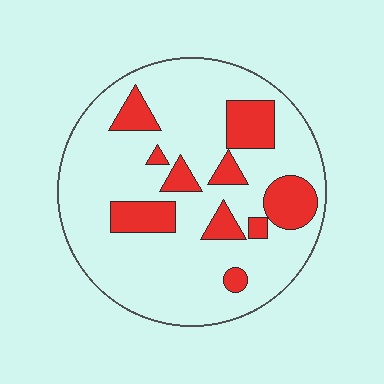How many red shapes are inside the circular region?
10.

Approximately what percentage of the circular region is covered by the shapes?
Approximately 20%.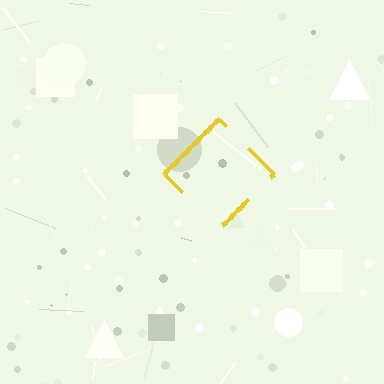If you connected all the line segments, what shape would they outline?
They would outline a diamond.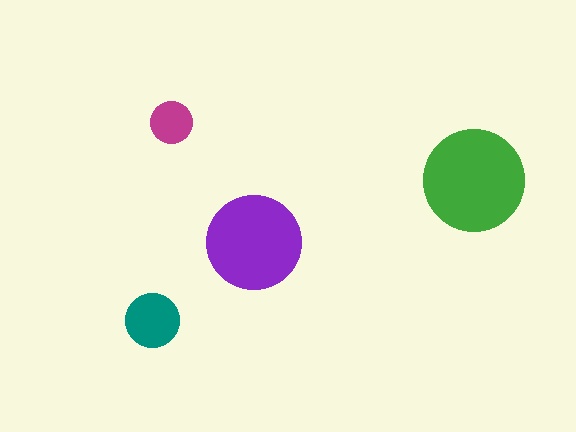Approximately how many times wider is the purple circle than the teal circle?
About 2 times wider.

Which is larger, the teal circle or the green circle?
The green one.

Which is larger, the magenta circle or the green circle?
The green one.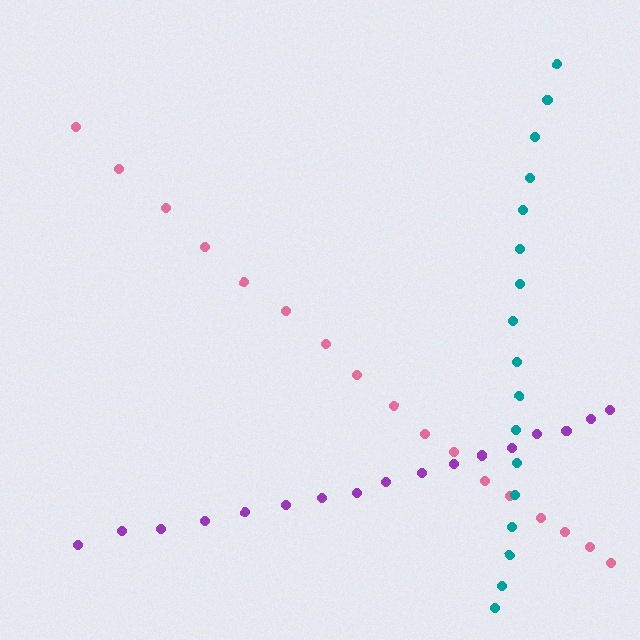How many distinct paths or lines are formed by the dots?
There are 3 distinct paths.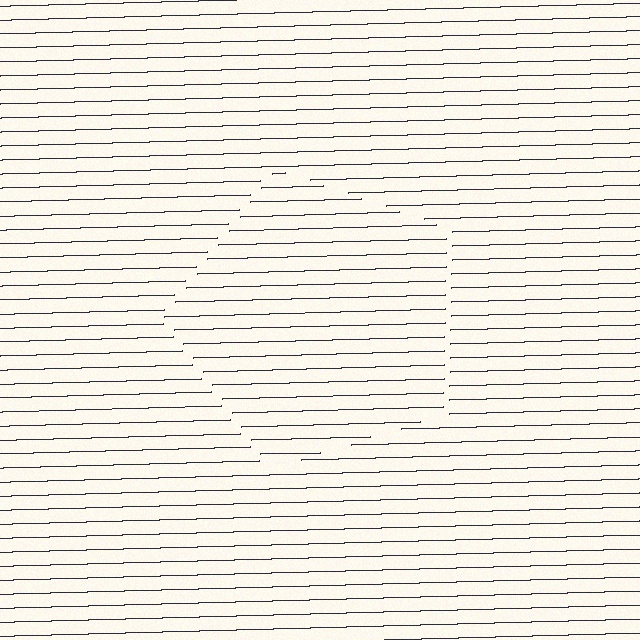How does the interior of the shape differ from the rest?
The interior of the shape contains the same grating, shifted by half a period — the contour is defined by the phase discontinuity where line-ends from the inner and outer gratings abut.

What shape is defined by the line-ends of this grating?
An illusory pentagon. The interior of the shape contains the same grating, shifted by half a period — the contour is defined by the phase discontinuity where line-ends from the inner and outer gratings abut.